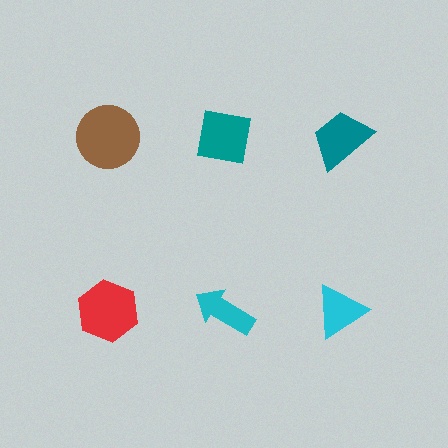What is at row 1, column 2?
A teal square.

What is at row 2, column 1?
A red hexagon.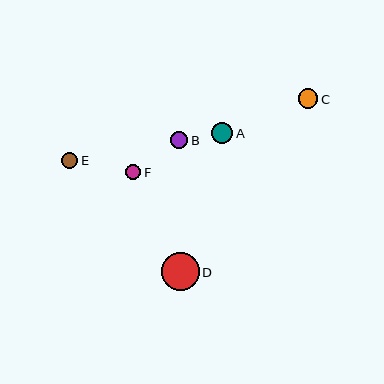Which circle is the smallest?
Circle F is the smallest with a size of approximately 15 pixels.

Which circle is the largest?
Circle D is the largest with a size of approximately 37 pixels.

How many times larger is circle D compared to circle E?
Circle D is approximately 2.3 times the size of circle E.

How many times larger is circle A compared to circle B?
Circle A is approximately 1.2 times the size of circle B.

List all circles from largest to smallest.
From largest to smallest: D, A, C, B, E, F.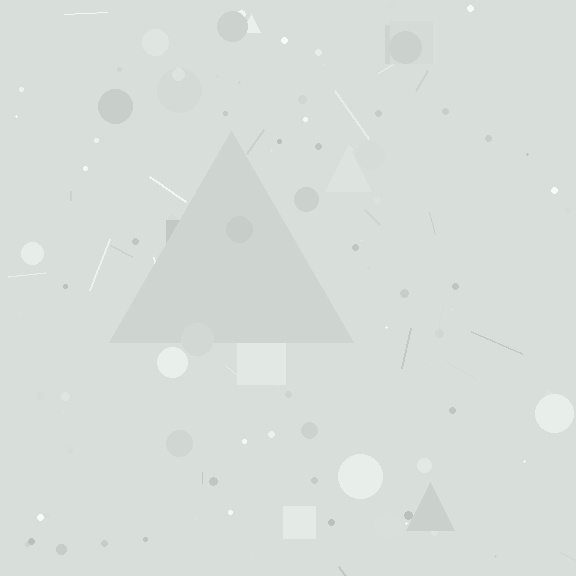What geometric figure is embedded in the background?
A triangle is embedded in the background.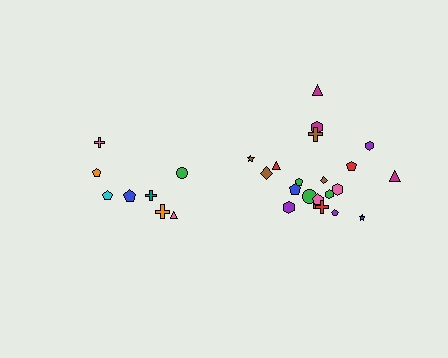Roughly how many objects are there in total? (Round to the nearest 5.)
Roughly 30 objects in total.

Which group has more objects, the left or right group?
The right group.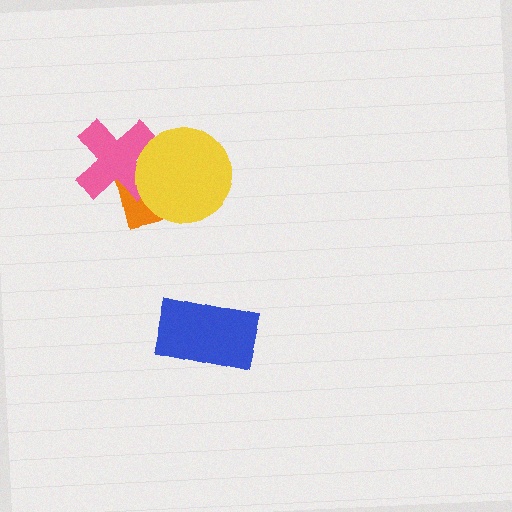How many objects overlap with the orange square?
2 objects overlap with the orange square.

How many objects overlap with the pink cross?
2 objects overlap with the pink cross.